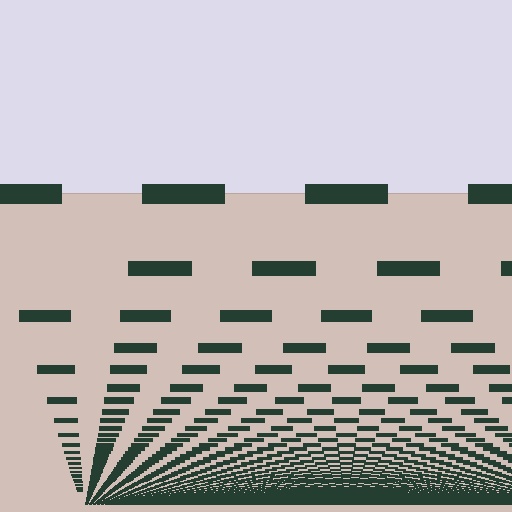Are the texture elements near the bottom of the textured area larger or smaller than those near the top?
Smaller. The gradient is inverted — elements near the bottom are smaller and denser.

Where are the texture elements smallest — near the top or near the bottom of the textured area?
Near the bottom.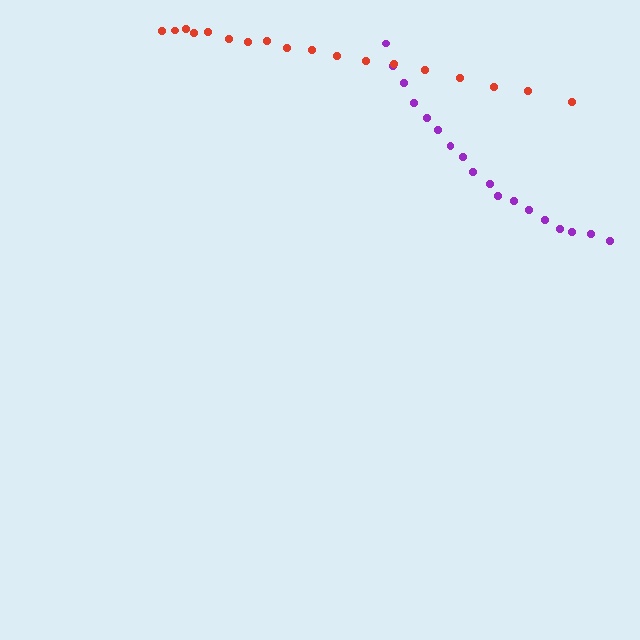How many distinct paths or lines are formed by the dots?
There are 2 distinct paths.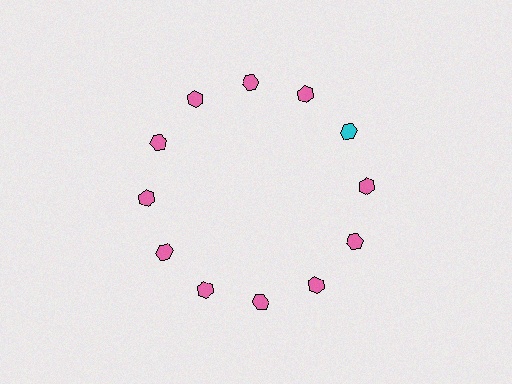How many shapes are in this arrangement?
There are 12 shapes arranged in a ring pattern.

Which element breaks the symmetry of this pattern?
The cyan hexagon at roughly the 2 o'clock position breaks the symmetry. All other shapes are pink hexagons.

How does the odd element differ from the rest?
It has a different color: cyan instead of pink.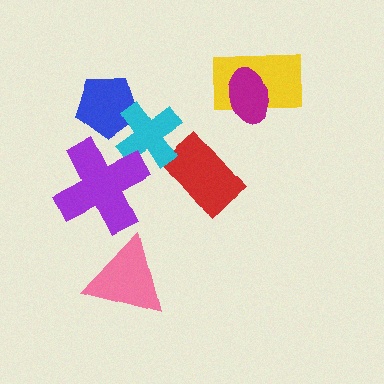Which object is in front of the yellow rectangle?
The magenta ellipse is in front of the yellow rectangle.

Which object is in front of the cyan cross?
The purple cross is in front of the cyan cross.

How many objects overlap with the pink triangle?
0 objects overlap with the pink triangle.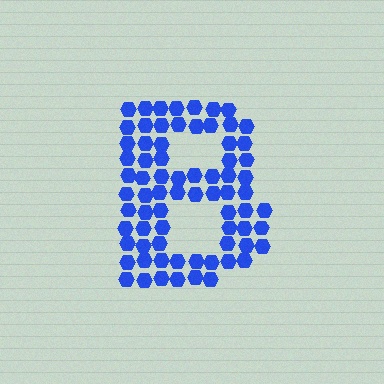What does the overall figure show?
The overall figure shows the letter B.